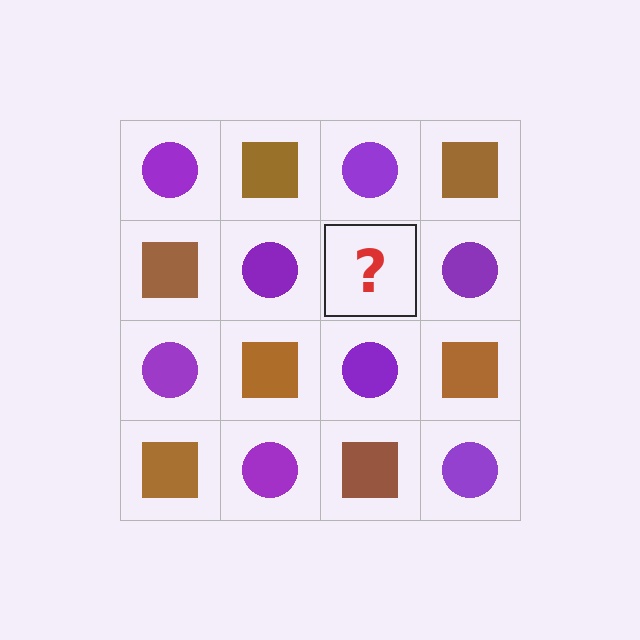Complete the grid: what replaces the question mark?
The question mark should be replaced with a brown square.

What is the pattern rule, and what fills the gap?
The rule is that it alternates purple circle and brown square in a checkerboard pattern. The gap should be filled with a brown square.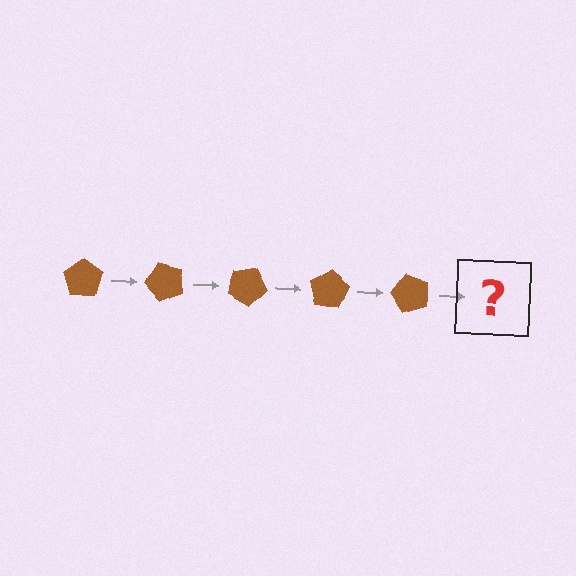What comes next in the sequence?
The next element should be a brown pentagon rotated 250 degrees.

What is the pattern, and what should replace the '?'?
The pattern is that the pentagon rotates 50 degrees each step. The '?' should be a brown pentagon rotated 250 degrees.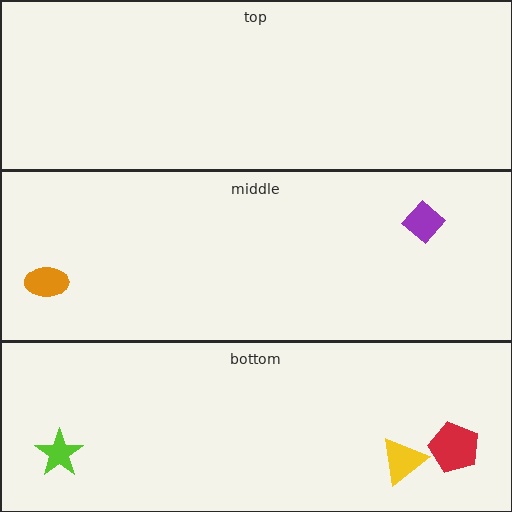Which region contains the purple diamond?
The middle region.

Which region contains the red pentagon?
The bottom region.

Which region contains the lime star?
The bottom region.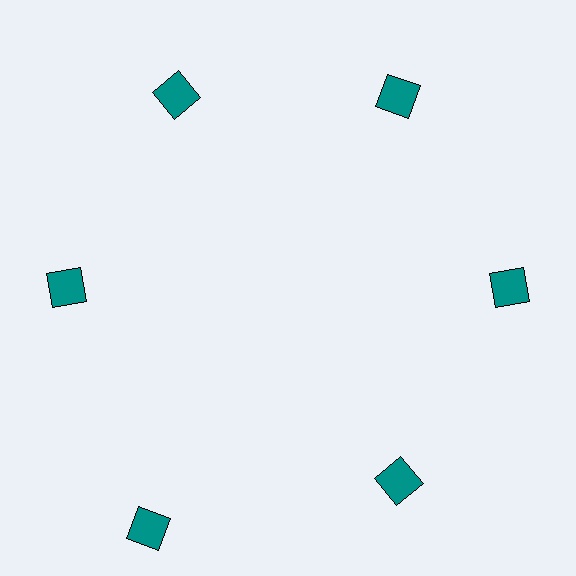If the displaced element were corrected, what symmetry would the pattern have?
It would have 6-fold rotational symmetry — the pattern would map onto itself every 60 degrees.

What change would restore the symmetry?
The symmetry would be restored by moving it inward, back onto the ring so that all 6 squares sit at equal angles and equal distance from the center.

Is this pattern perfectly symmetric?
No. The 6 teal squares are arranged in a ring, but one element near the 7 o'clock position is pushed outward from the center, breaking the 6-fold rotational symmetry.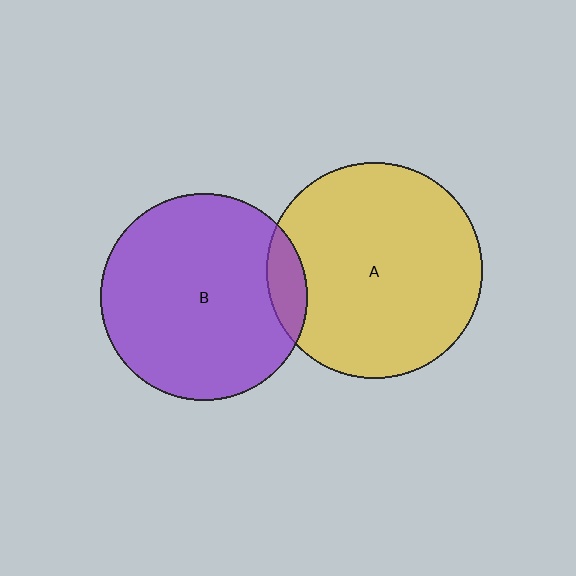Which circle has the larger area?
Circle A (yellow).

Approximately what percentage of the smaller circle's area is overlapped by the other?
Approximately 10%.